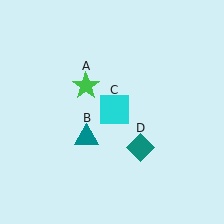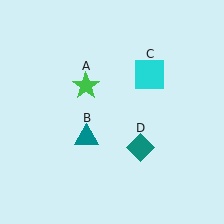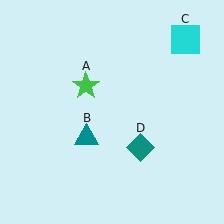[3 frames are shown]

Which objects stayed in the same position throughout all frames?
Green star (object A) and teal triangle (object B) and teal diamond (object D) remained stationary.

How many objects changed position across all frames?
1 object changed position: cyan square (object C).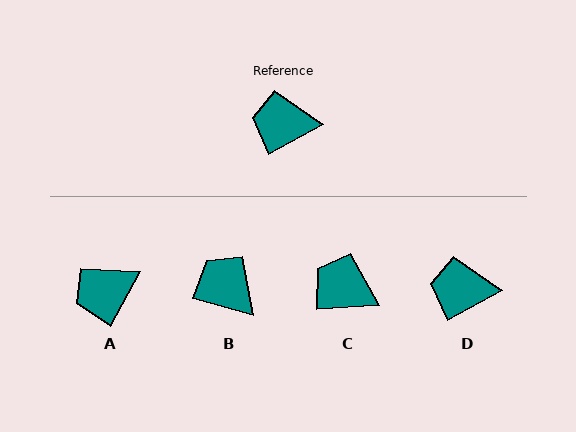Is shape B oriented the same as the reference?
No, it is off by about 44 degrees.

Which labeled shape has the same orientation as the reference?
D.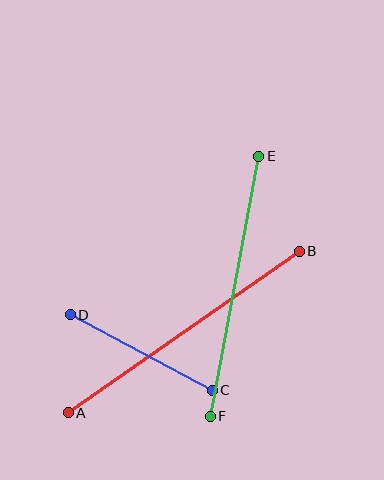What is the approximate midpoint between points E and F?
The midpoint is at approximately (234, 286) pixels.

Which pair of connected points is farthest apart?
Points A and B are farthest apart.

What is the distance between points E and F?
The distance is approximately 265 pixels.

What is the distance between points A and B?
The distance is approximately 282 pixels.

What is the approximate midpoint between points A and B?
The midpoint is at approximately (184, 332) pixels.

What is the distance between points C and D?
The distance is approximately 161 pixels.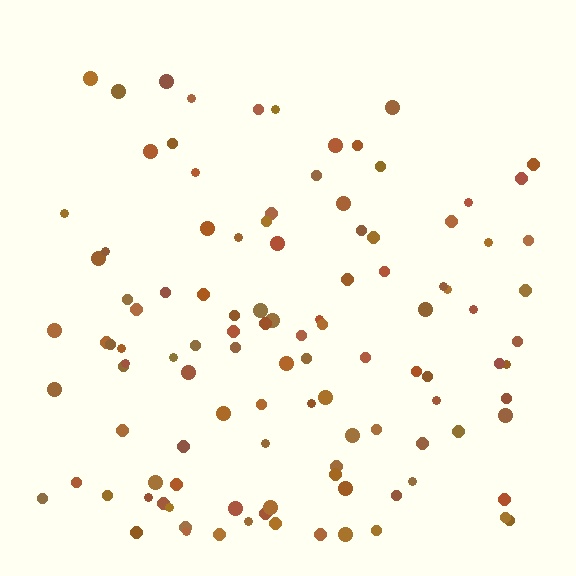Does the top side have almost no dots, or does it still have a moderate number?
Still a moderate number, just noticeably fewer than the bottom.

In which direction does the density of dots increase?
From top to bottom, with the bottom side densest.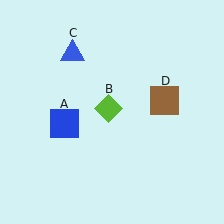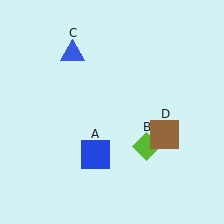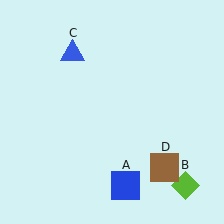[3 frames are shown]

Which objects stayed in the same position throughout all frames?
Blue triangle (object C) remained stationary.